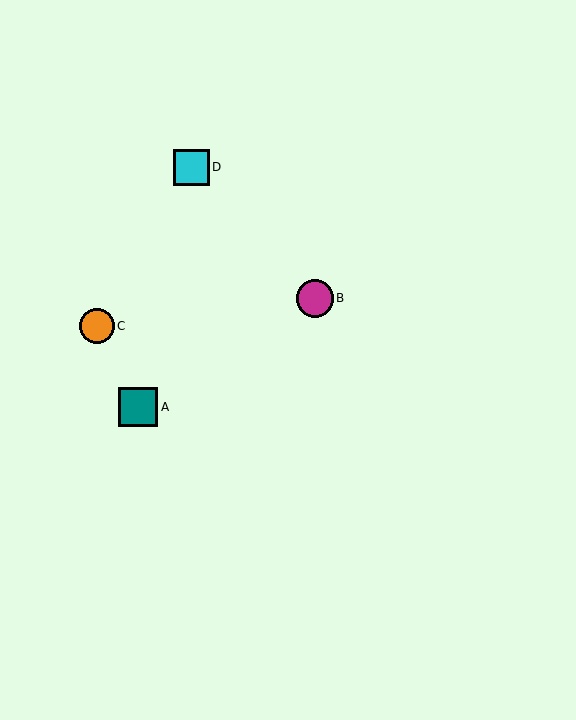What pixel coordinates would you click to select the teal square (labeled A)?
Click at (138, 407) to select the teal square A.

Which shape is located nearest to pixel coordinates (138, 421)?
The teal square (labeled A) at (138, 407) is nearest to that location.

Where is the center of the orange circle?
The center of the orange circle is at (97, 326).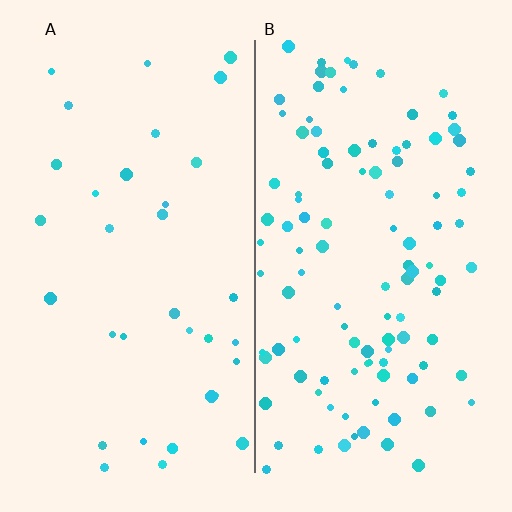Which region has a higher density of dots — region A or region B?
B (the right).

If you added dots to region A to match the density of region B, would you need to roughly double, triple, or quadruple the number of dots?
Approximately triple.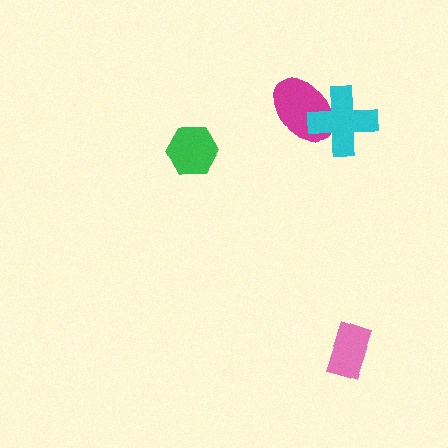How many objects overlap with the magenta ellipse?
1 object overlaps with the magenta ellipse.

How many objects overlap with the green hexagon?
0 objects overlap with the green hexagon.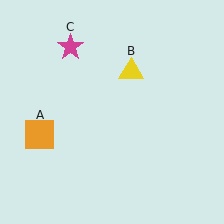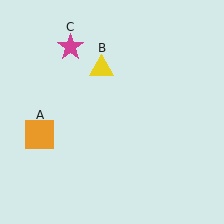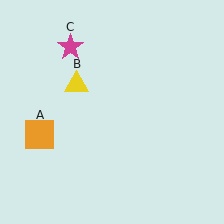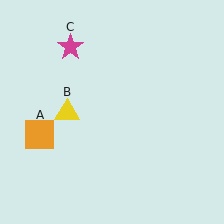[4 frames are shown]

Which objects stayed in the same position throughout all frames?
Orange square (object A) and magenta star (object C) remained stationary.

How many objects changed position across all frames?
1 object changed position: yellow triangle (object B).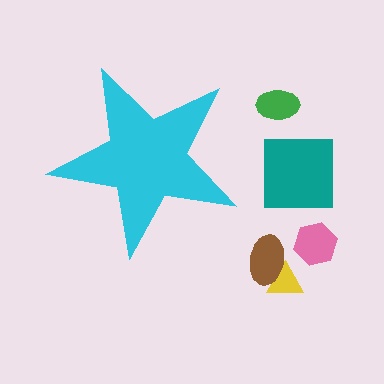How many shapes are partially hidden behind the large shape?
0 shapes are partially hidden.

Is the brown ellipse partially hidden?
No, the brown ellipse is fully visible.